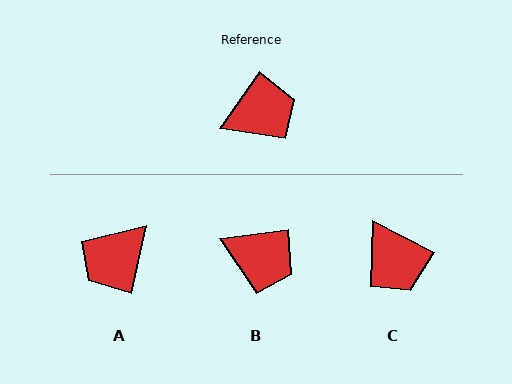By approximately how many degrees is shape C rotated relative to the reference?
Approximately 83 degrees clockwise.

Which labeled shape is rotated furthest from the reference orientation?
A, about 158 degrees away.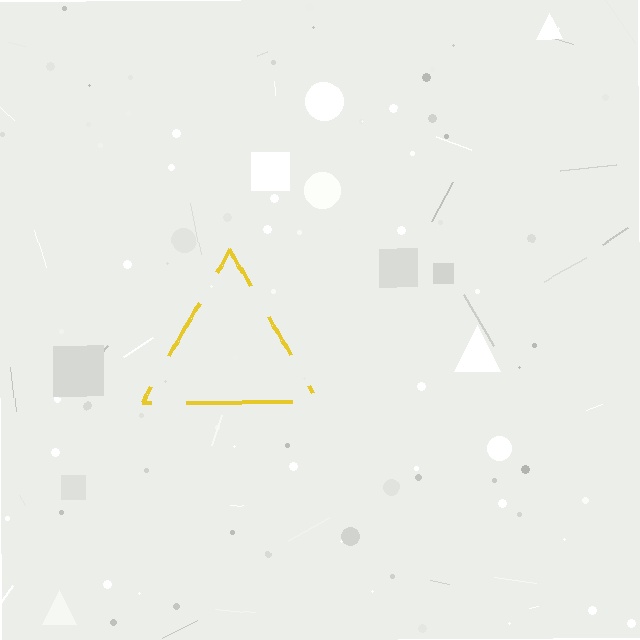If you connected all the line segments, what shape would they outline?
They would outline a triangle.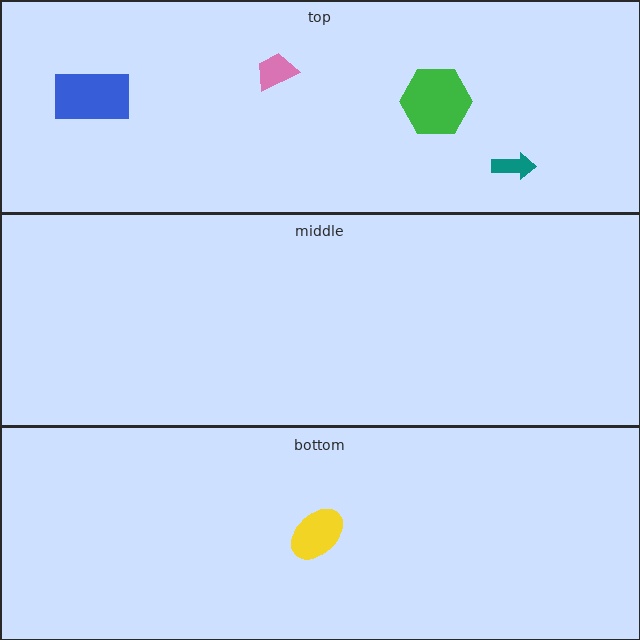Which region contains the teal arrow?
The top region.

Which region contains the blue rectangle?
The top region.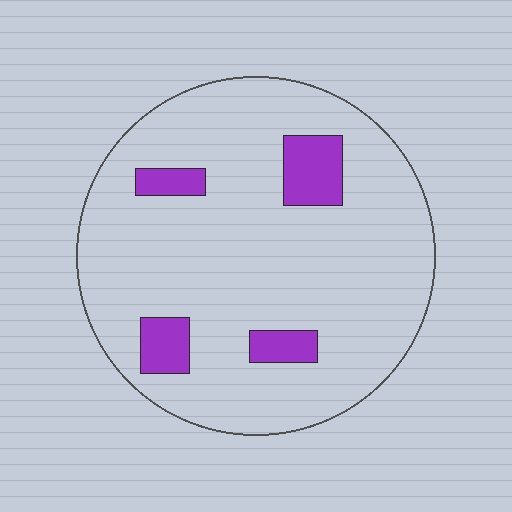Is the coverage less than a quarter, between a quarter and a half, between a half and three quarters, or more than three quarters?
Less than a quarter.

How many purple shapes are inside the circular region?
4.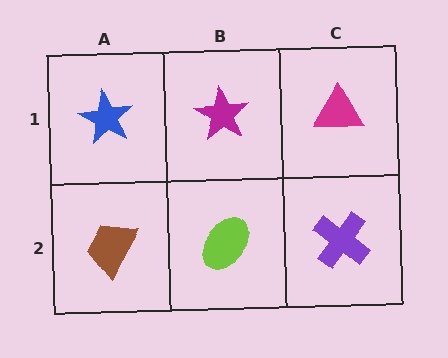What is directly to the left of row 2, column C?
A lime ellipse.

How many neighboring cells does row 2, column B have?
3.